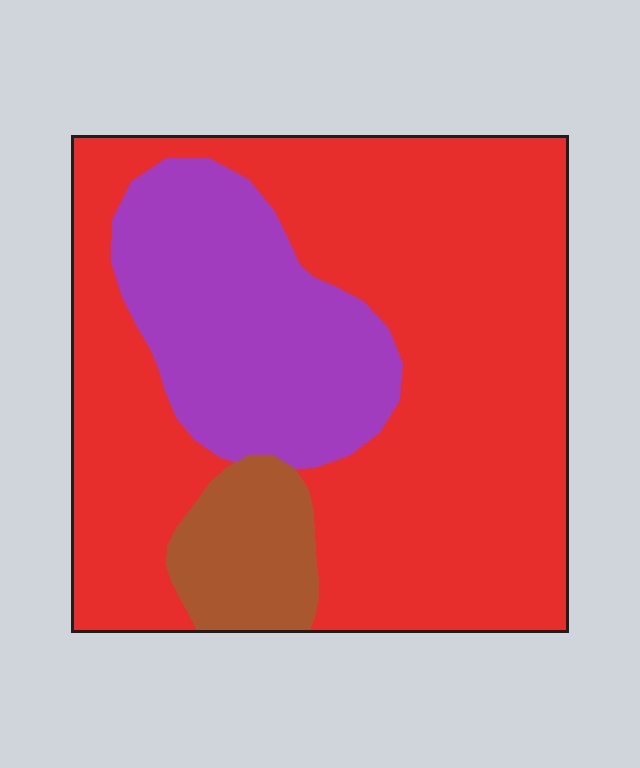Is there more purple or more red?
Red.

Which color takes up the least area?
Brown, at roughly 10%.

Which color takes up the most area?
Red, at roughly 70%.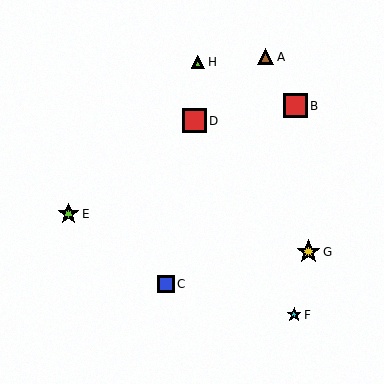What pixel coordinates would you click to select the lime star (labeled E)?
Click at (69, 214) to select the lime star E.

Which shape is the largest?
The red square (labeled B) is the largest.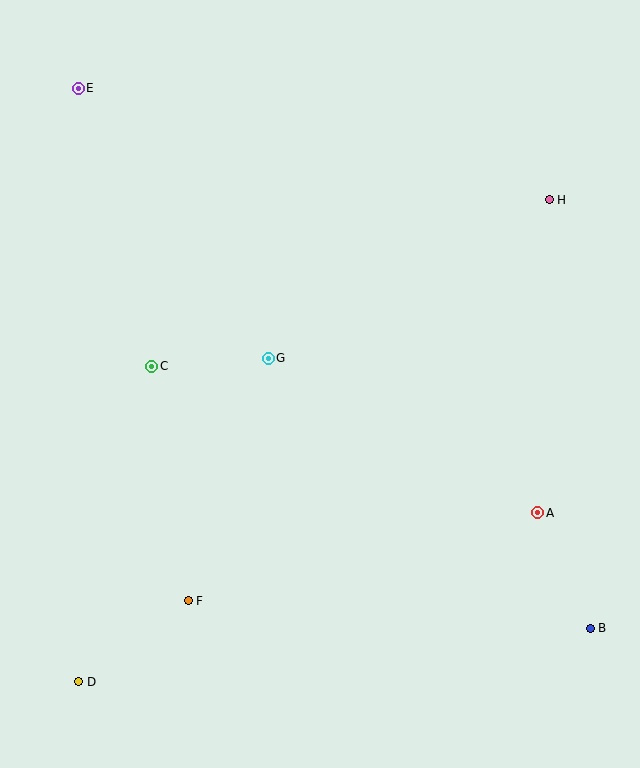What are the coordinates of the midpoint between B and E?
The midpoint between B and E is at (334, 358).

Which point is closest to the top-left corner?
Point E is closest to the top-left corner.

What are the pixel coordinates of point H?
Point H is at (549, 200).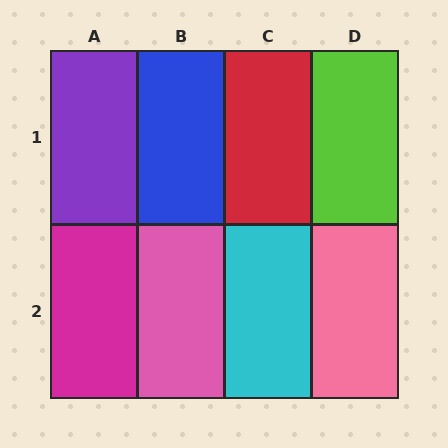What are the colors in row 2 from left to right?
Magenta, pink, cyan, pink.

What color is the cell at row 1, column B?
Blue.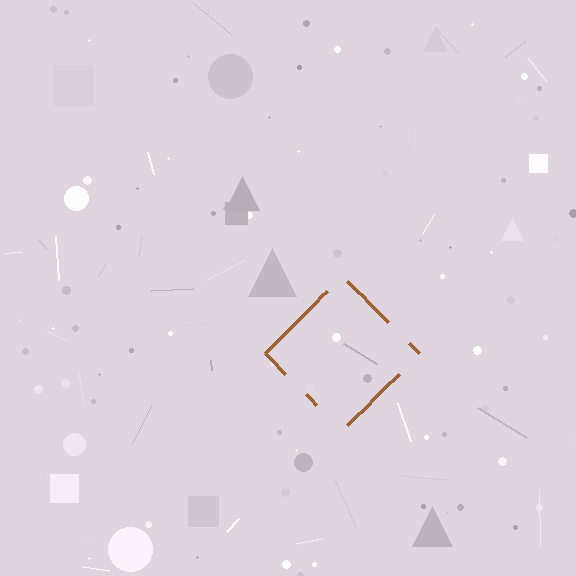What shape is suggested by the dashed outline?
The dashed outline suggests a diamond.